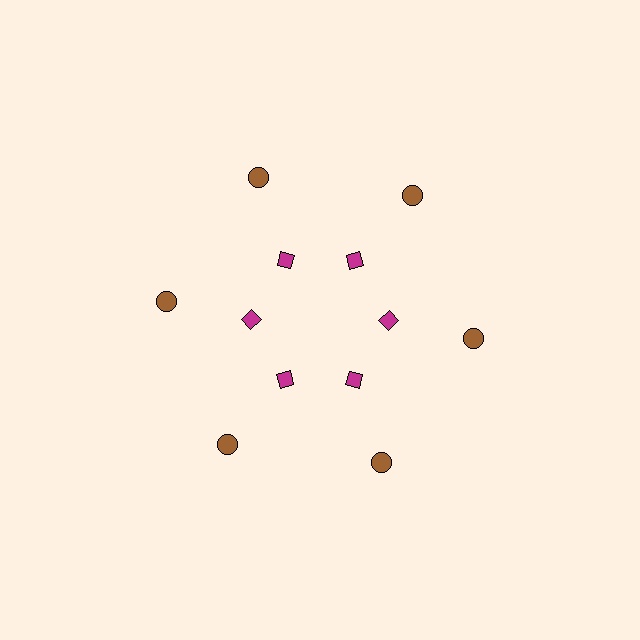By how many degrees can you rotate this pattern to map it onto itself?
The pattern maps onto itself every 60 degrees of rotation.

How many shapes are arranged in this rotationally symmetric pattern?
There are 12 shapes, arranged in 6 groups of 2.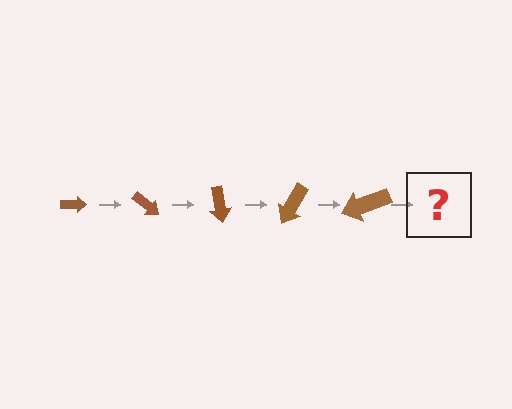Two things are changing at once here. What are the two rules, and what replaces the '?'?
The two rules are that the arrow grows larger each step and it rotates 40 degrees each step. The '?' should be an arrow, larger than the previous one and rotated 200 degrees from the start.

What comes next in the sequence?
The next element should be an arrow, larger than the previous one and rotated 200 degrees from the start.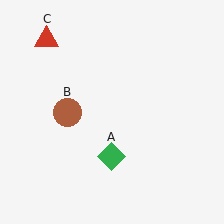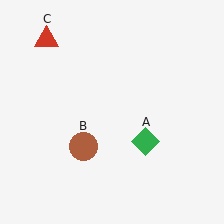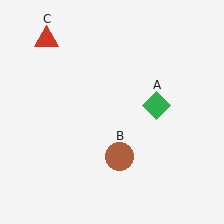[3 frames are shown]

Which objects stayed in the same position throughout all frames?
Red triangle (object C) remained stationary.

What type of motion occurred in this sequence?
The green diamond (object A), brown circle (object B) rotated counterclockwise around the center of the scene.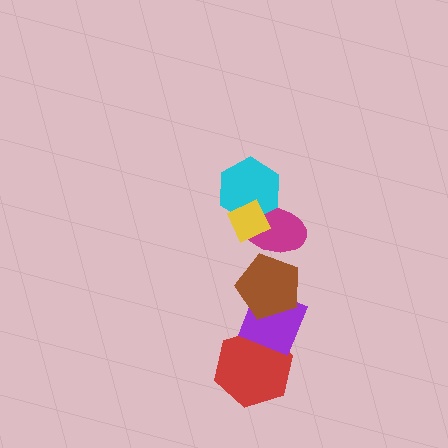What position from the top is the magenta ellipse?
The magenta ellipse is 3rd from the top.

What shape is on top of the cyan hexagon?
The yellow diamond is on top of the cyan hexagon.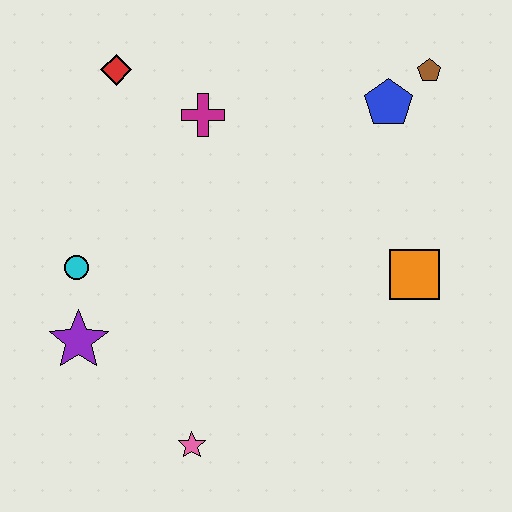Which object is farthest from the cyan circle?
The brown pentagon is farthest from the cyan circle.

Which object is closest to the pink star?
The purple star is closest to the pink star.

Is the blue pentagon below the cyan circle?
No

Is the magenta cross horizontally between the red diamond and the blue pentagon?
Yes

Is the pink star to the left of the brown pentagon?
Yes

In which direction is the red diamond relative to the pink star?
The red diamond is above the pink star.